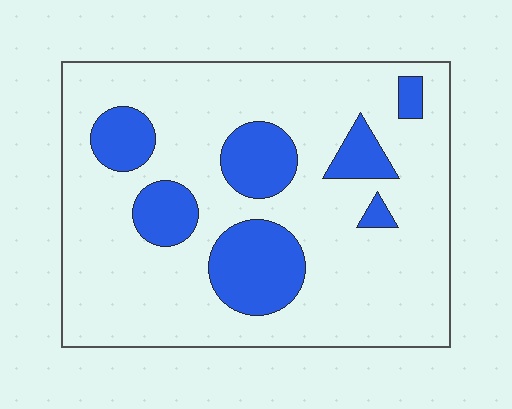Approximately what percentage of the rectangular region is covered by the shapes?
Approximately 20%.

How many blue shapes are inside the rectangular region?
7.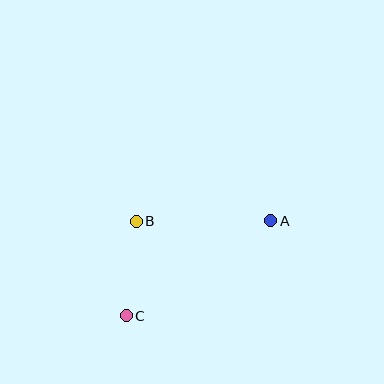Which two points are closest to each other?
Points B and C are closest to each other.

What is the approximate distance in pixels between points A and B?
The distance between A and B is approximately 135 pixels.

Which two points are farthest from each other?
Points A and C are farthest from each other.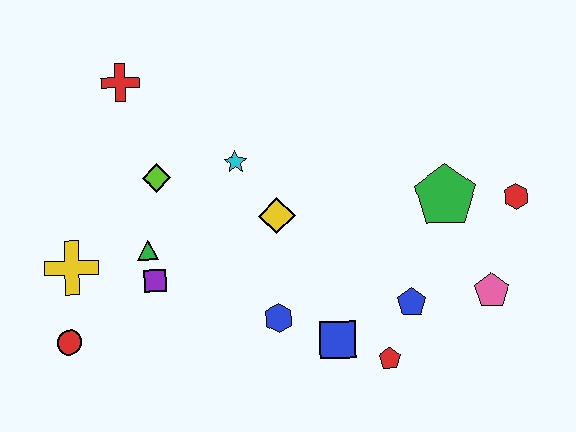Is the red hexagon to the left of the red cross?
No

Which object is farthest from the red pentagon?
The red cross is farthest from the red pentagon.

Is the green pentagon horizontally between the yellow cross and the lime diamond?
No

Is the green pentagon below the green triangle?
No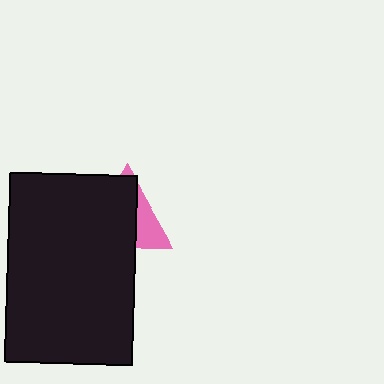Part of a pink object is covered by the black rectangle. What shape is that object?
It is a triangle.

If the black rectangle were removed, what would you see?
You would see the complete pink triangle.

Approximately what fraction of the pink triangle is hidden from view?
Roughly 68% of the pink triangle is hidden behind the black rectangle.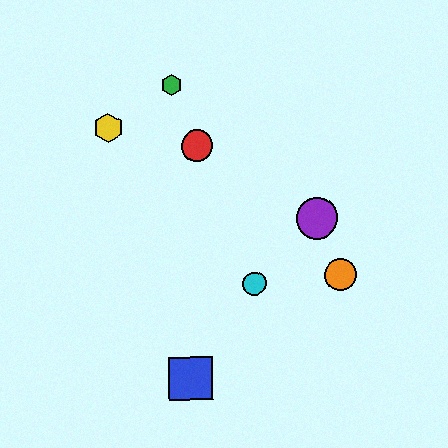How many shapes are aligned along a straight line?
3 shapes (the red circle, the green hexagon, the cyan circle) are aligned along a straight line.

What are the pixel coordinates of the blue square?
The blue square is at (191, 379).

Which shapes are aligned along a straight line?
The red circle, the green hexagon, the cyan circle are aligned along a straight line.